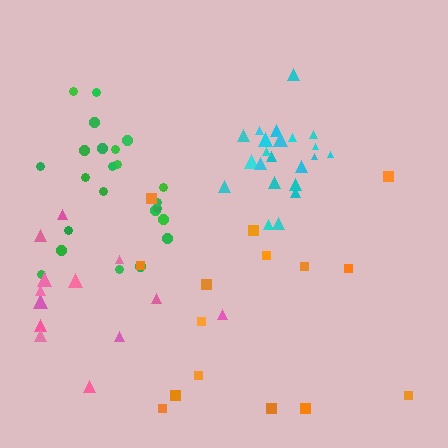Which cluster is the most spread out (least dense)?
Pink.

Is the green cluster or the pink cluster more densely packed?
Green.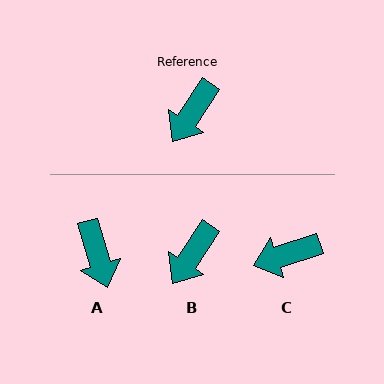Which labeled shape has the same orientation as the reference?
B.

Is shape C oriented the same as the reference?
No, it is off by about 38 degrees.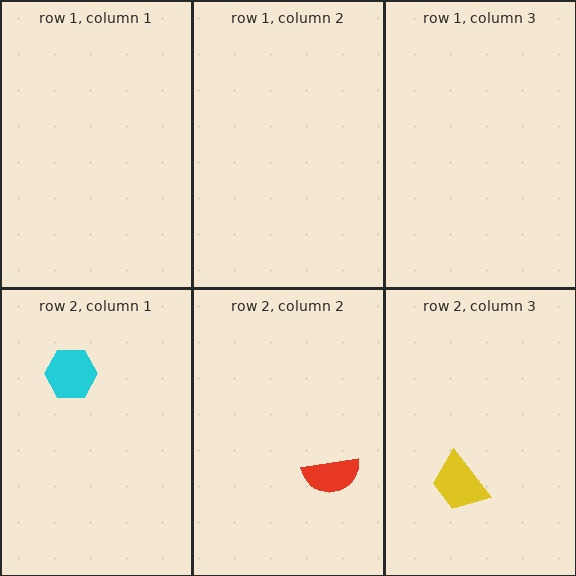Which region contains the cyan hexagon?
The row 2, column 1 region.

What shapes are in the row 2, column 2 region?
The red semicircle.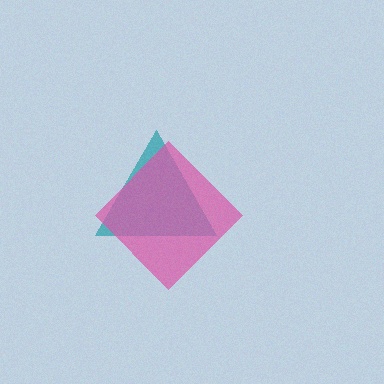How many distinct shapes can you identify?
There are 2 distinct shapes: a teal triangle, a pink diamond.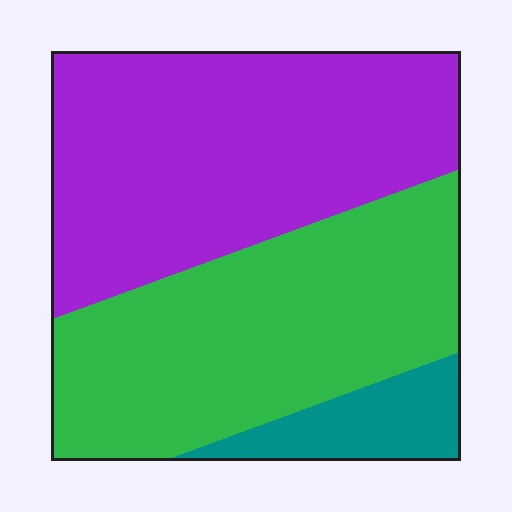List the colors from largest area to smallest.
From largest to smallest: purple, green, teal.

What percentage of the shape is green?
Green covers about 45% of the shape.